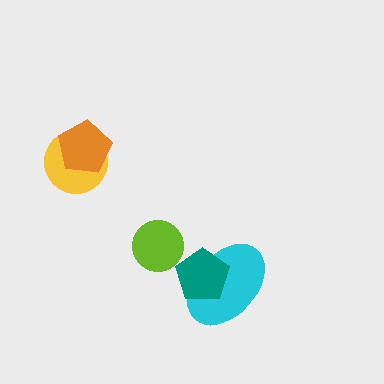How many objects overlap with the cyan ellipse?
1 object overlaps with the cyan ellipse.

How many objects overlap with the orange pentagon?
1 object overlaps with the orange pentagon.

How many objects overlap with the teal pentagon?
1 object overlaps with the teal pentagon.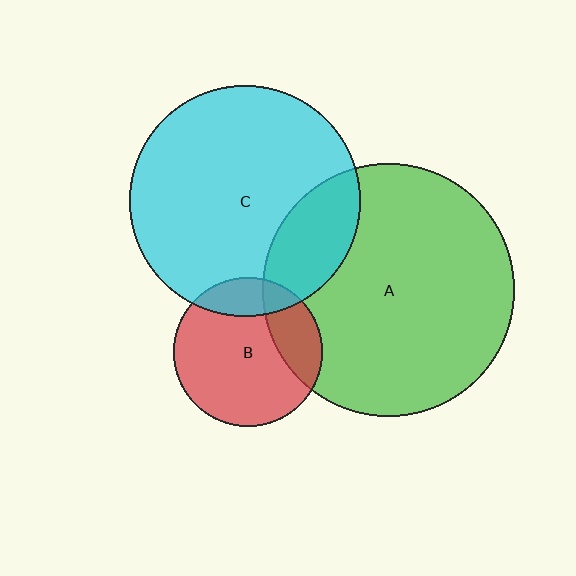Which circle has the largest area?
Circle A (green).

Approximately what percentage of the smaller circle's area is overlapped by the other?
Approximately 20%.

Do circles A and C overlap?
Yes.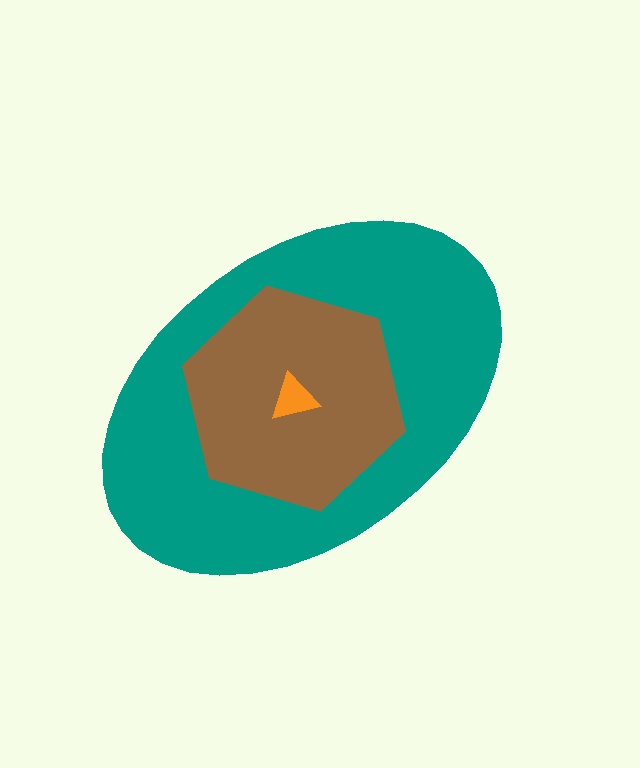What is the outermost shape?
The teal ellipse.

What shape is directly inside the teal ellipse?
The brown hexagon.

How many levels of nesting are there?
3.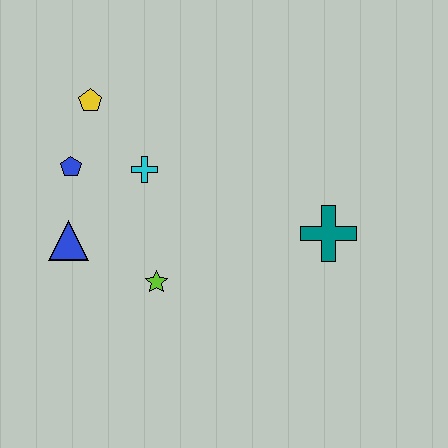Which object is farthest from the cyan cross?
The teal cross is farthest from the cyan cross.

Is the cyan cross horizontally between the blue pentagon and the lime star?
Yes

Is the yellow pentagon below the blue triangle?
No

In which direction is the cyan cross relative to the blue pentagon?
The cyan cross is to the right of the blue pentagon.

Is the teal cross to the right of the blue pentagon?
Yes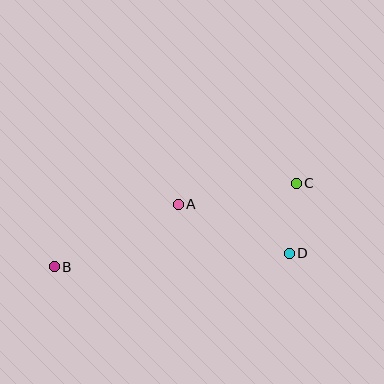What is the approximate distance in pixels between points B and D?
The distance between B and D is approximately 236 pixels.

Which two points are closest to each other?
Points C and D are closest to each other.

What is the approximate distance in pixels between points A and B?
The distance between A and B is approximately 139 pixels.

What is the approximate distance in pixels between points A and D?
The distance between A and D is approximately 121 pixels.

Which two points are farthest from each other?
Points B and C are farthest from each other.